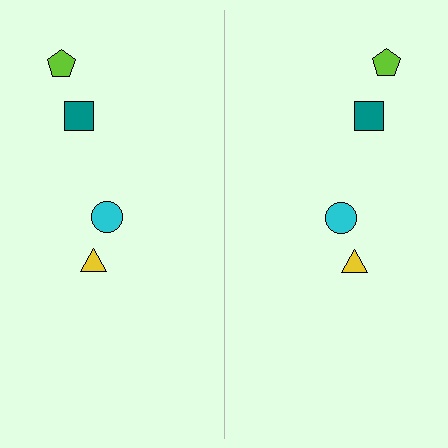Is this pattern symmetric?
Yes, this pattern has bilateral (reflection) symmetry.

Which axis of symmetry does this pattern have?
The pattern has a vertical axis of symmetry running through the center of the image.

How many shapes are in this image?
There are 8 shapes in this image.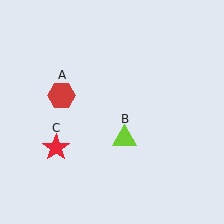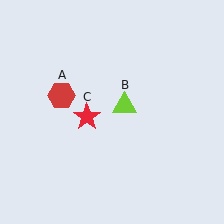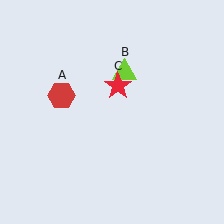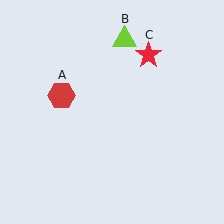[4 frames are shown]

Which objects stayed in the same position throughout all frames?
Red hexagon (object A) remained stationary.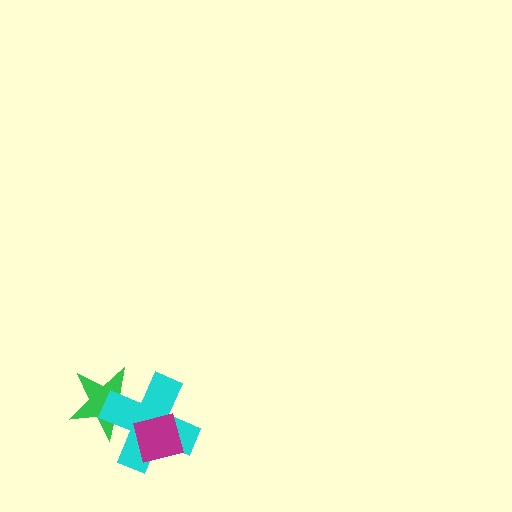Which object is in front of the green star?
The cyan cross is in front of the green star.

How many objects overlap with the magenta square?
1 object overlaps with the magenta square.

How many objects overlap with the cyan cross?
2 objects overlap with the cyan cross.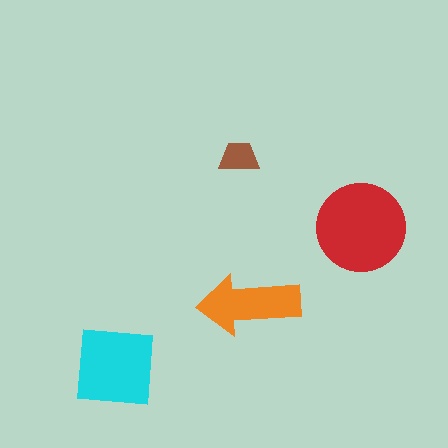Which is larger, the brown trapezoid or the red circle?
The red circle.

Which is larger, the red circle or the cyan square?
The red circle.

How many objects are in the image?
There are 4 objects in the image.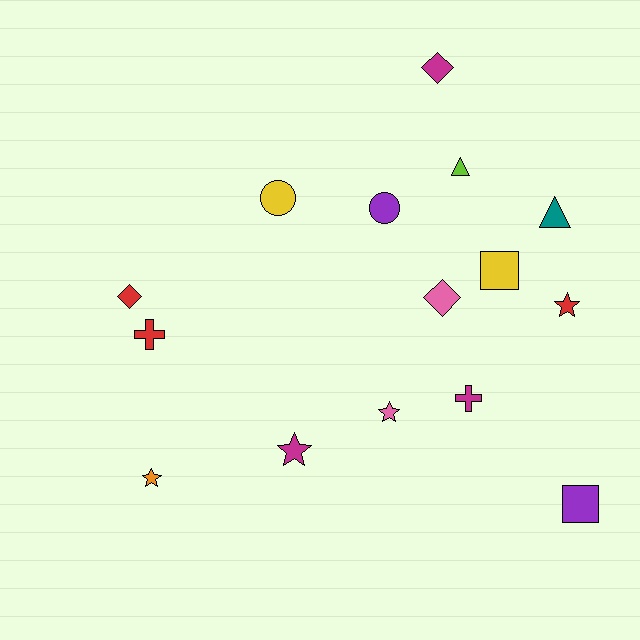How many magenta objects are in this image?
There are 3 magenta objects.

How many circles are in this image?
There are 2 circles.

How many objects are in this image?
There are 15 objects.